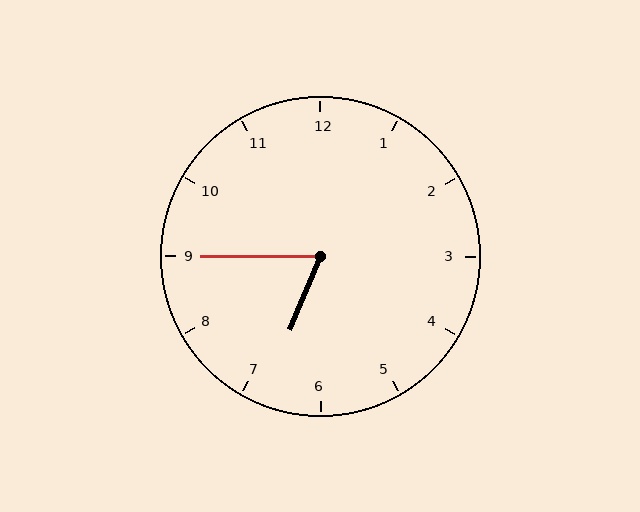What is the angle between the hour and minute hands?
Approximately 68 degrees.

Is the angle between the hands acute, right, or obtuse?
It is acute.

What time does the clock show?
6:45.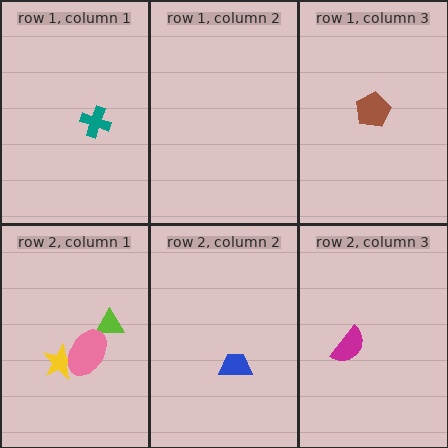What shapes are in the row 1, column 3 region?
The brown pentagon.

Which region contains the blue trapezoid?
The row 2, column 2 region.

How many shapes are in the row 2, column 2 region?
1.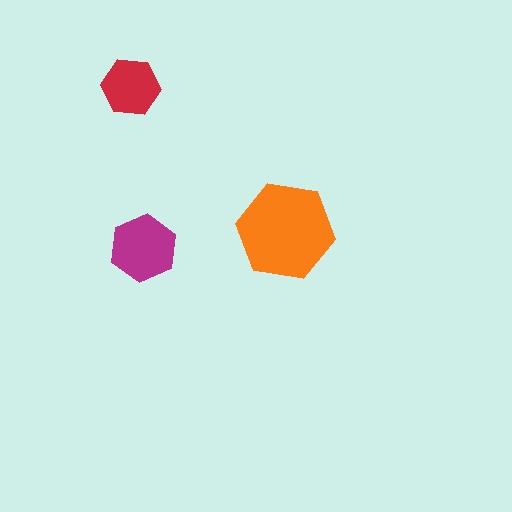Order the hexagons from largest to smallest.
the orange one, the magenta one, the red one.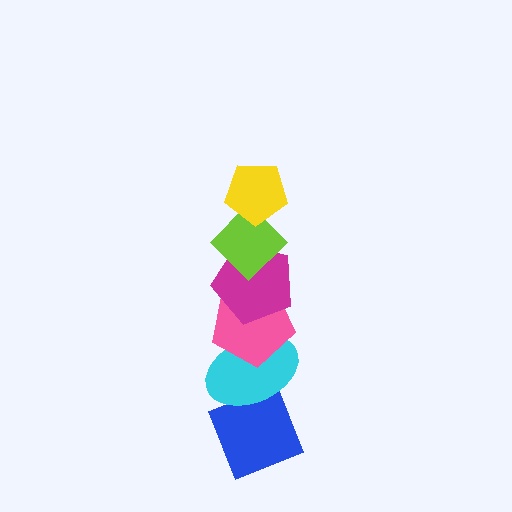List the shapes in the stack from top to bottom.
From top to bottom: the yellow pentagon, the lime diamond, the magenta pentagon, the pink pentagon, the cyan ellipse, the blue diamond.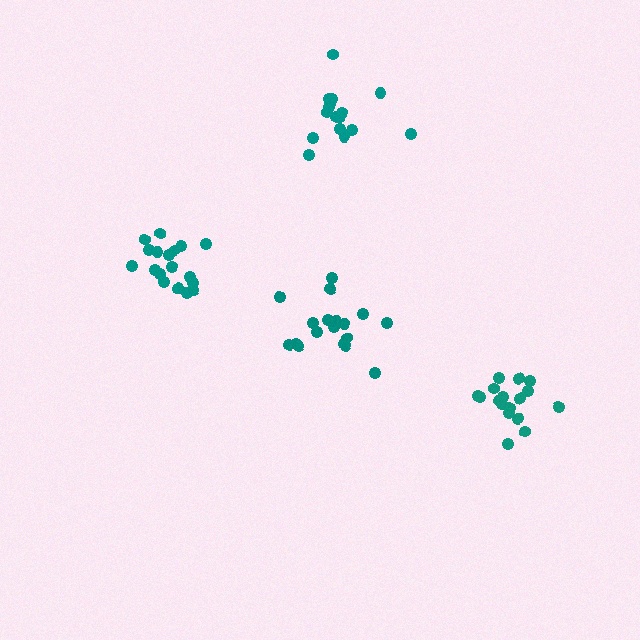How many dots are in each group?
Group 1: 17 dots, Group 2: 18 dots, Group 3: 16 dots, Group 4: 18 dots (69 total).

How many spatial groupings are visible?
There are 4 spatial groupings.